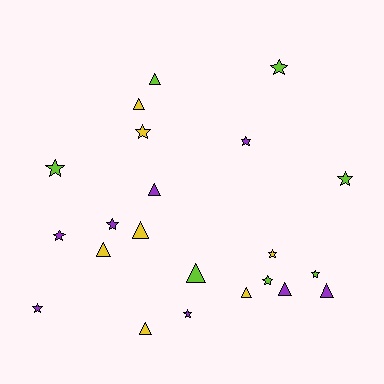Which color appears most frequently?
Purple, with 8 objects.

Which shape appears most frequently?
Star, with 12 objects.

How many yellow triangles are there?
There are 5 yellow triangles.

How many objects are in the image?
There are 22 objects.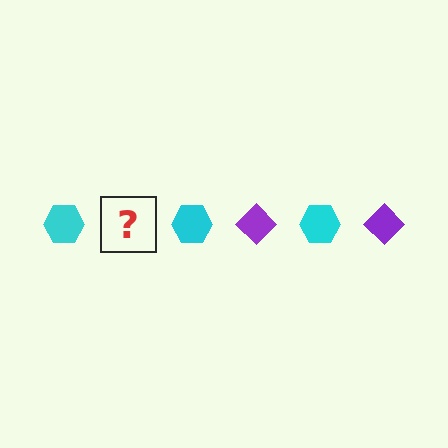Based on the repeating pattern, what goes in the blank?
The blank should be a purple diamond.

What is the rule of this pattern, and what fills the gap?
The rule is that the pattern alternates between cyan hexagon and purple diamond. The gap should be filled with a purple diamond.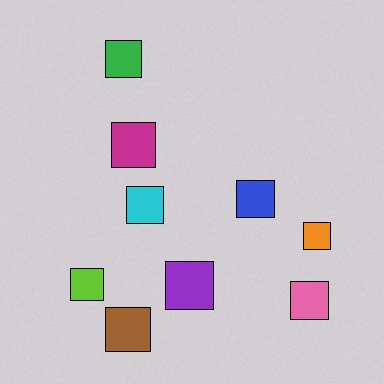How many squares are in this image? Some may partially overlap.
There are 9 squares.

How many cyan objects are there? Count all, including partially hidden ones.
There is 1 cyan object.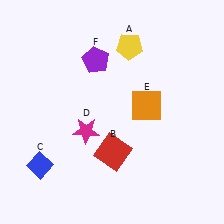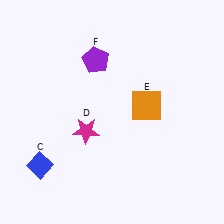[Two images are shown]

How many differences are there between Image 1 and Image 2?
There are 2 differences between the two images.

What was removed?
The yellow pentagon (A), the red square (B) were removed in Image 2.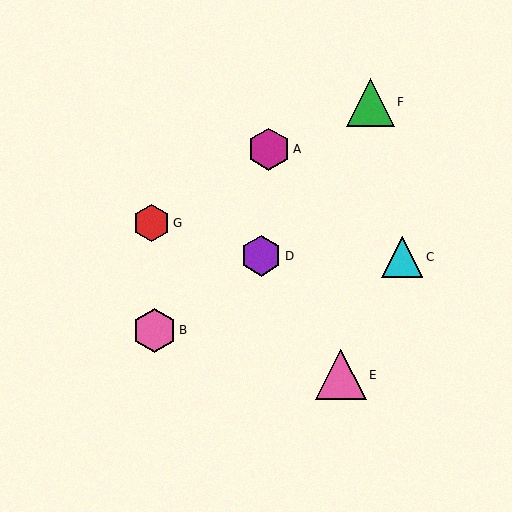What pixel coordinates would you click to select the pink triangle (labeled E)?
Click at (341, 375) to select the pink triangle E.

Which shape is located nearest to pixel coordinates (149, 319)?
The pink hexagon (labeled B) at (154, 330) is nearest to that location.